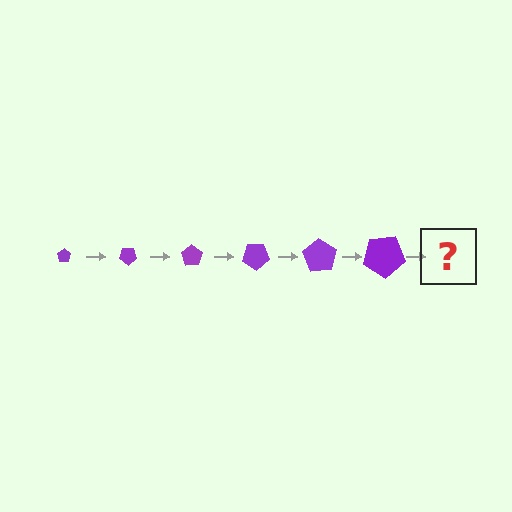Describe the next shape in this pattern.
It should be a pentagon, larger than the previous one and rotated 210 degrees from the start.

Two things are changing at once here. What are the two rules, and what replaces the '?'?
The two rules are that the pentagon grows larger each step and it rotates 35 degrees each step. The '?' should be a pentagon, larger than the previous one and rotated 210 degrees from the start.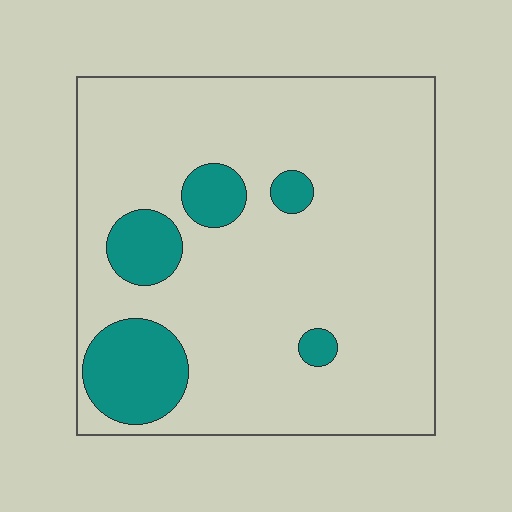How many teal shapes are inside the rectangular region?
5.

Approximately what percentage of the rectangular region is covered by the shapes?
Approximately 15%.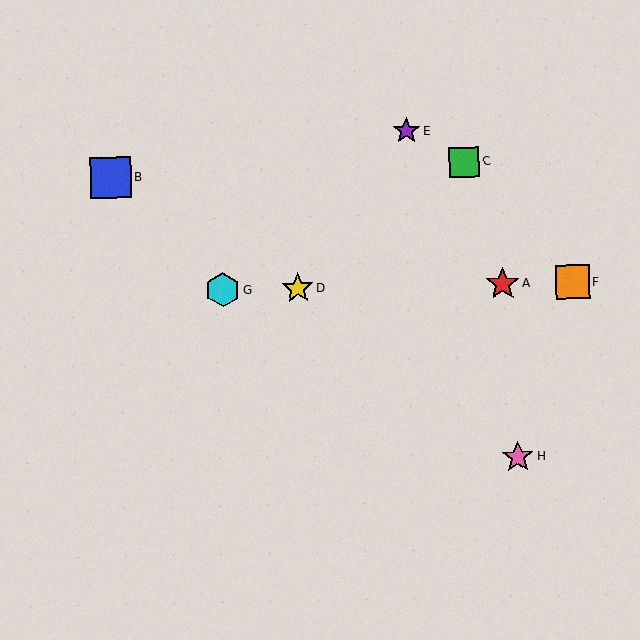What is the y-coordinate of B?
Object B is at y≈177.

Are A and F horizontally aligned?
Yes, both are at y≈284.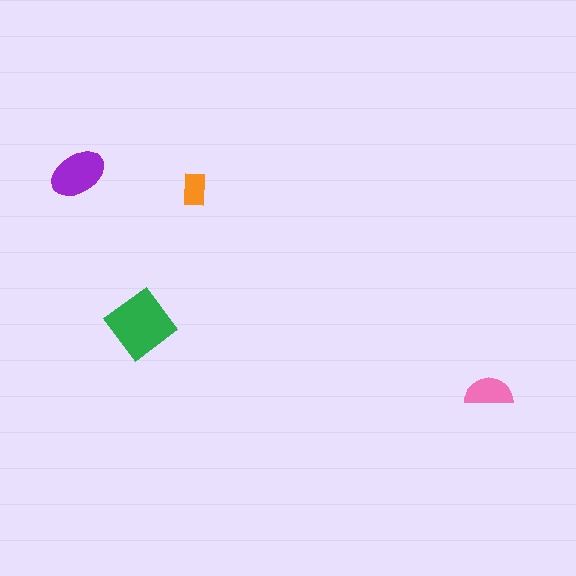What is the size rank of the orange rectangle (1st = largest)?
4th.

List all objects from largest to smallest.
The green diamond, the purple ellipse, the pink semicircle, the orange rectangle.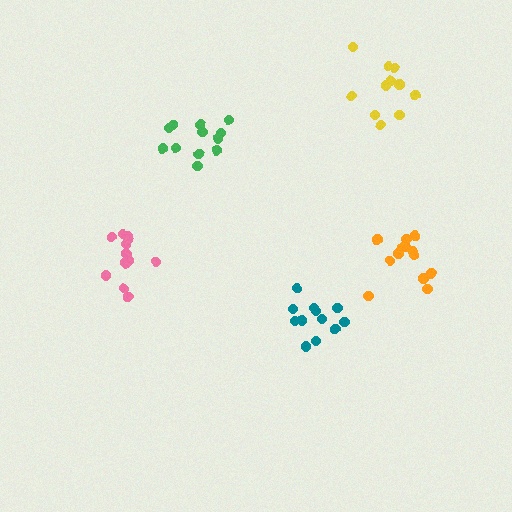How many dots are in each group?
Group 1: 12 dots, Group 2: 13 dots, Group 3: 13 dots, Group 4: 12 dots, Group 5: 11 dots (61 total).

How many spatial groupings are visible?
There are 5 spatial groupings.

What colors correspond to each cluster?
The clusters are colored: teal, green, orange, pink, yellow.